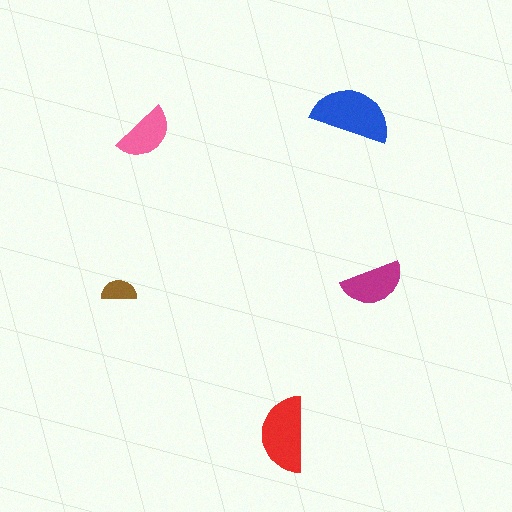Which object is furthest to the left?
The brown semicircle is leftmost.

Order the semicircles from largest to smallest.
the blue one, the red one, the magenta one, the pink one, the brown one.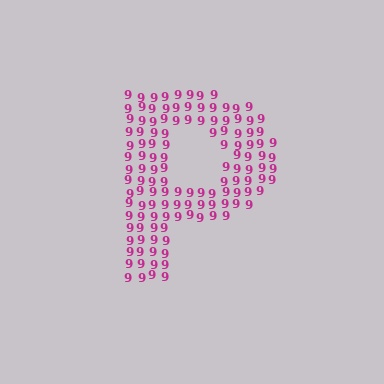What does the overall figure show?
The overall figure shows the letter P.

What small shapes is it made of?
It is made of small digit 9's.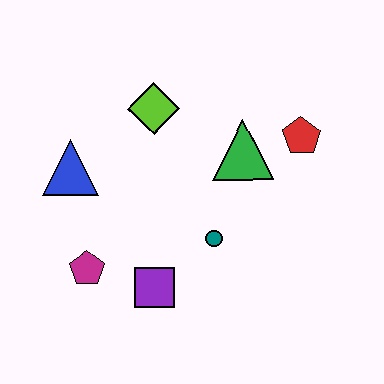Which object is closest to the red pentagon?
The green triangle is closest to the red pentagon.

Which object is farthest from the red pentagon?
The magenta pentagon is farthest from the red pentagon.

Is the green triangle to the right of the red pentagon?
No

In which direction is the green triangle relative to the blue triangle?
The green triangle is to the right of the blue triangle.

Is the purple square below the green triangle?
Yes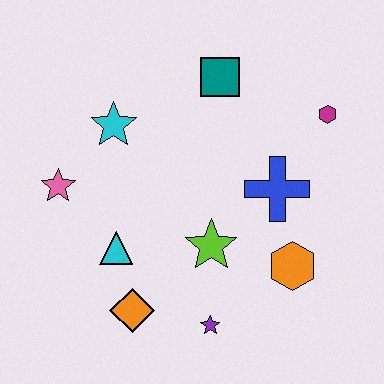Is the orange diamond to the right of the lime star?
No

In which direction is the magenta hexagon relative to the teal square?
The magenta hexagon is to the right of the teal square.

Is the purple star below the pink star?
Yes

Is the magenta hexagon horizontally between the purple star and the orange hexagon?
No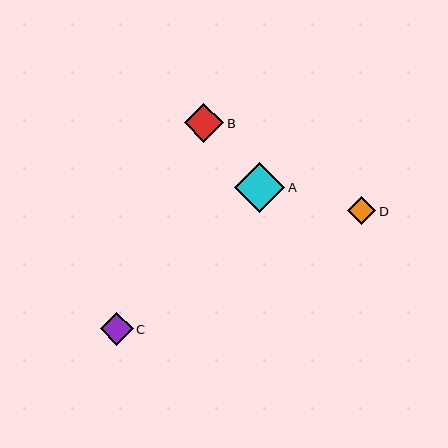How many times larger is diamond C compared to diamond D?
Diamond C is approximately 1.2 times the size of diamond D.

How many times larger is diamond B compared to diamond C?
Diamond B is approximately 1.2 times the size of diamond C.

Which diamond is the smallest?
Diamond D is the smallest with a size of approximately 28 pixels.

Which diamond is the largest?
Diamond A is the largest with a size of approximately 51 pixels.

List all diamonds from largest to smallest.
From largest to smallest: A, B, C, D.